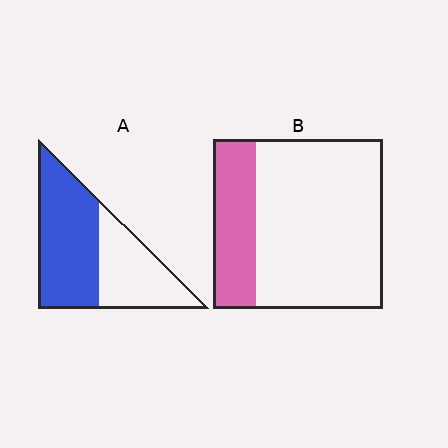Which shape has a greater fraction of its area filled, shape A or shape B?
Shape A.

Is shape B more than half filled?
No.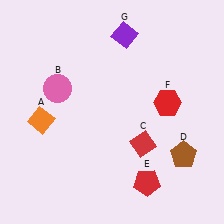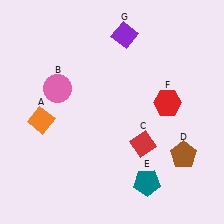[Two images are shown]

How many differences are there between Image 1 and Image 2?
There is 1 difference between the two images.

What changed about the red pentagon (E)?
In Image 1, E is red. In Image 2, it changed to teal.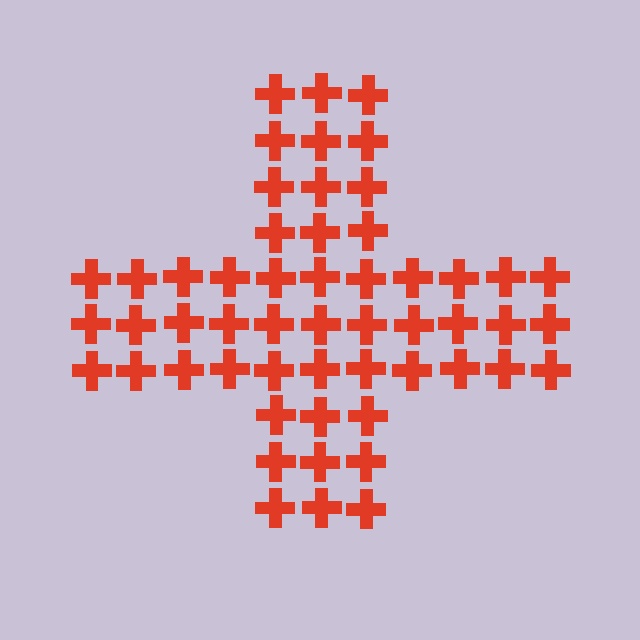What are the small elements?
The small elements are crosses.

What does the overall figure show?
The overall figure shows a cross.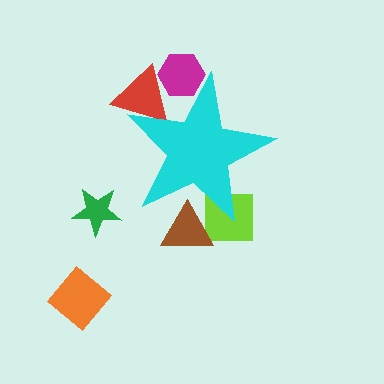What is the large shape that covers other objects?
A cyan star.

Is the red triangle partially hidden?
Yes, the red triangle is partially hidden behind the cyan star.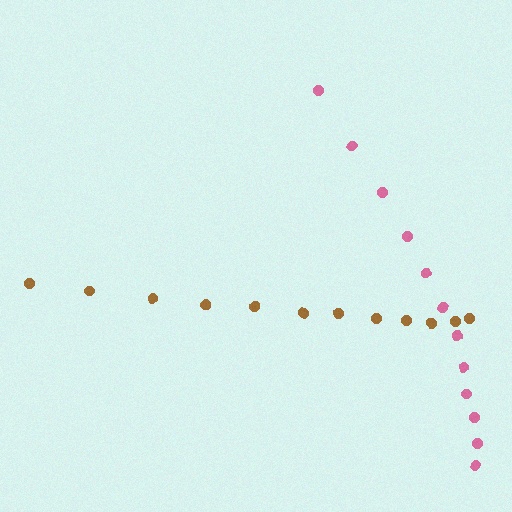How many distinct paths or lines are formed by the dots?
There are 2 distinct paths.